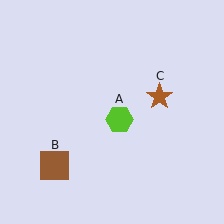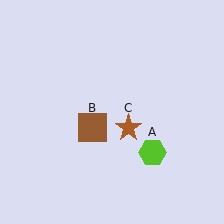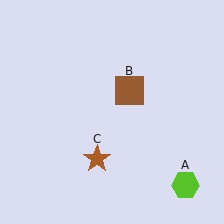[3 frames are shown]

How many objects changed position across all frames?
3 objects changed position: lime hexagon (object A), brown square (object B), brown star (object C).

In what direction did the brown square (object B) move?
The brown square (object B) moved up and to the right.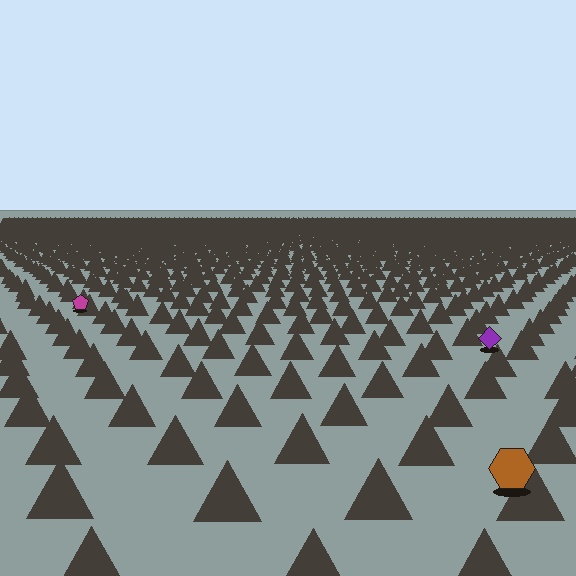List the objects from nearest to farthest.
From nearest to farthest: the brown hexagon, the purple diamond, the magenta pentagon.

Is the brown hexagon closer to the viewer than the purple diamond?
Yes. The brown hexagon is closer — you can tell from the texture gradient: the ground texture is coarser near it.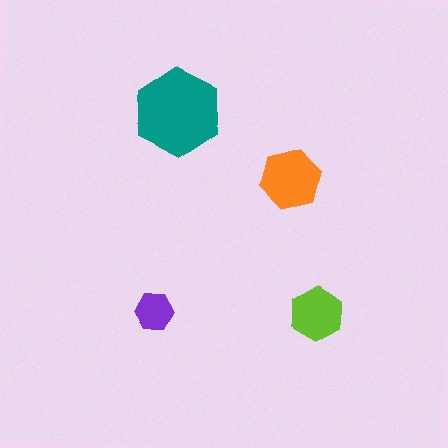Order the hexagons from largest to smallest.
the teal one, the orange one, the lime one, the purple one.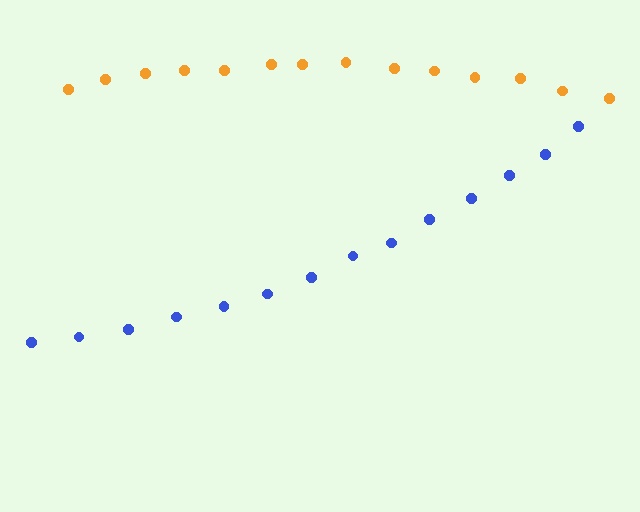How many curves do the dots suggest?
There are 2 distinct paths.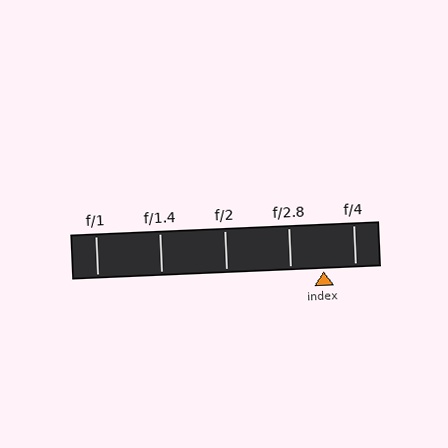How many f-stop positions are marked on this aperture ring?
There are 5 f-stop positions marked.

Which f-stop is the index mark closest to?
The index mark is closest to f/4.